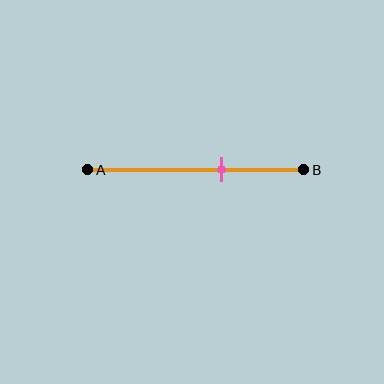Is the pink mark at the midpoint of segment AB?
No, the mark is at about 60% from A, not at the 50% midpoint.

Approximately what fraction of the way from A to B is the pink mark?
The pink mark is approximately 60% of the way from A to B.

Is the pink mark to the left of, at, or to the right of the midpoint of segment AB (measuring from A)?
The pink mark is to the right of the midpoint of segment AB.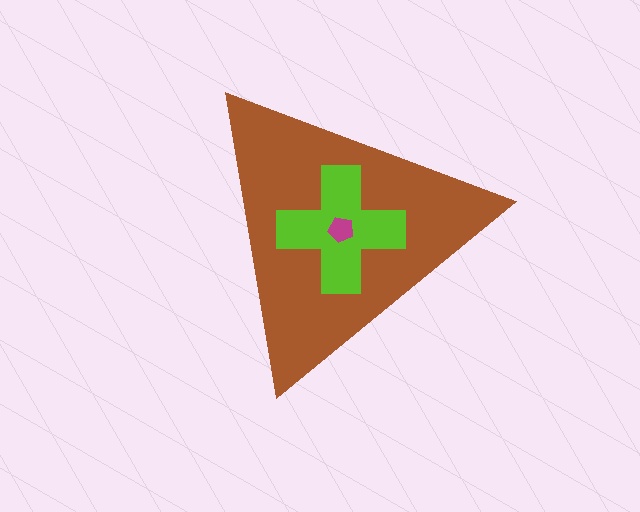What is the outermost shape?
The brown triangle.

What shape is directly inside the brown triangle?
The lime cross.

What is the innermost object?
The magenta pentagon.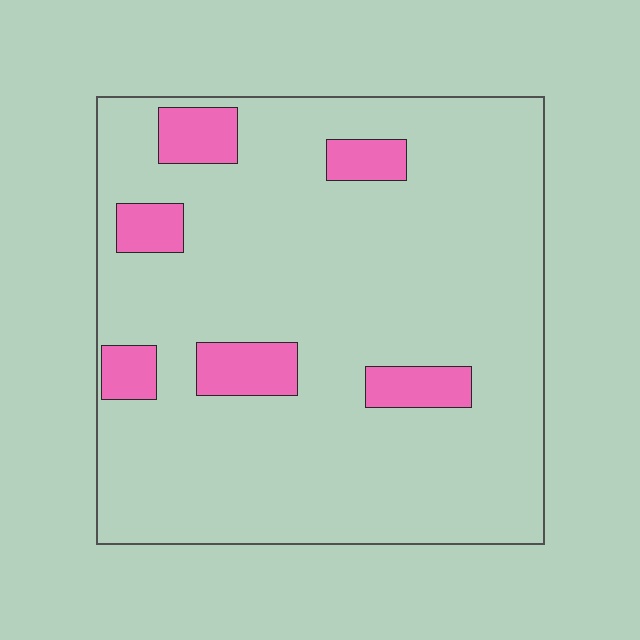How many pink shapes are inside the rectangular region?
6.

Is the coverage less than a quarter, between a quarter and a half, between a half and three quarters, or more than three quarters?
Less than a quarter.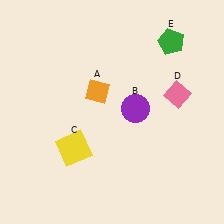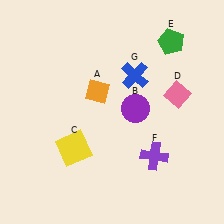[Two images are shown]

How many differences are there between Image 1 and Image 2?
There are 2 differences between the two images.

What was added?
A purple cross (F), a blue cross (G) were added in Image 2.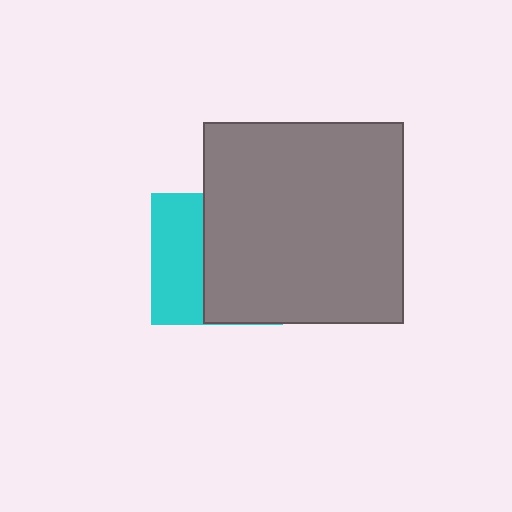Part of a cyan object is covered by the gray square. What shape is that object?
It is a square.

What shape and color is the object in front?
The object in front is a gray square.